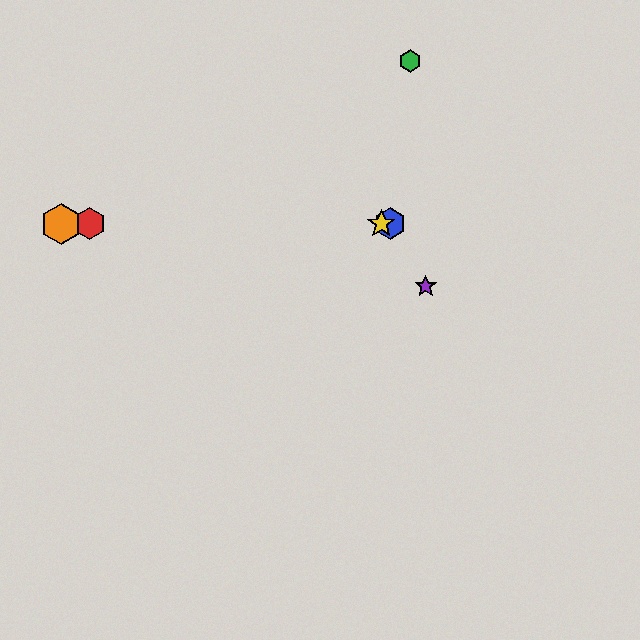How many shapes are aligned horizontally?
4 shapes (the red hexagon, the blue hexagon, the yellow star, the orange hexagon) are aligned horizontally.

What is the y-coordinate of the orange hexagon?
The orange hexagon is at y≈224.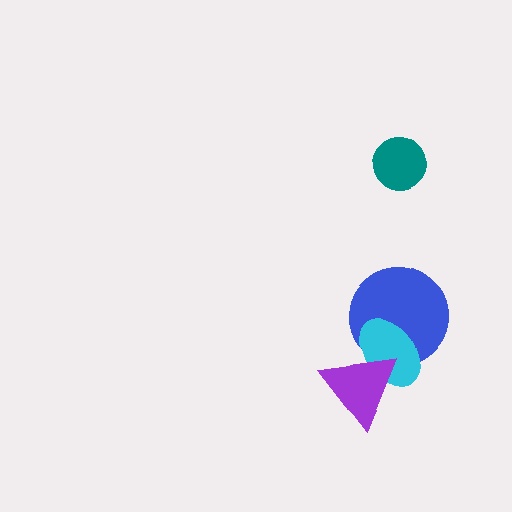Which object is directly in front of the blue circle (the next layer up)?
The cyan ellipse is directly in front of the blue circle.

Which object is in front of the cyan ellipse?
The purple triangle is in front of the cyan ellipse.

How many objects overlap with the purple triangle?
2 objects overlap with the purple triangle.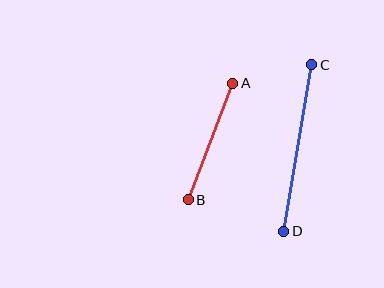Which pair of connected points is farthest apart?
Points C and D are farthest apart.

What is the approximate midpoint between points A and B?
The midpoint is at approximately (211, 141) pixels.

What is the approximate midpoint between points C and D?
The midpoint is at approximately (298, 148) pixels.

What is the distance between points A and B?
The distance is approximately 125 pixels.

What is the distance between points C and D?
The distance is approximately 169 pixels.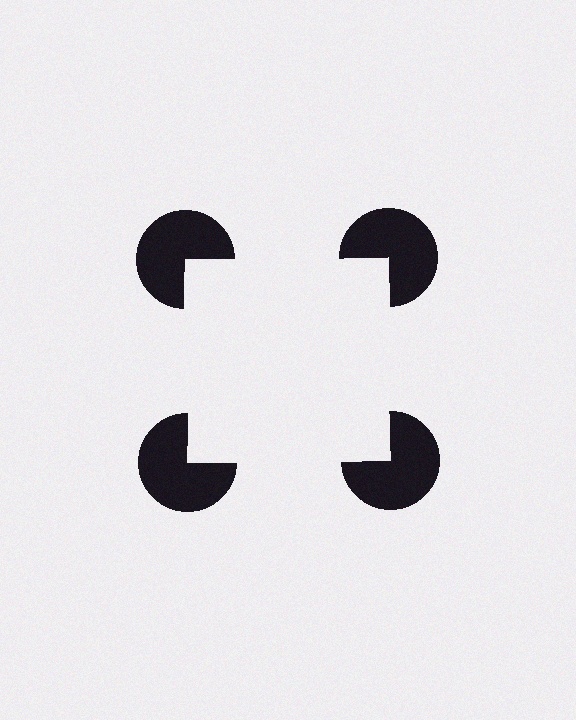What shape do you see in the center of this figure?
An illusory square — its edges are inferred from the aligned wedge cuts in the pac-man discs, not physically drawn.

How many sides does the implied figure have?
4 sides.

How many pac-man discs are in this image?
There are 4 — one at each vertex of the illusory square.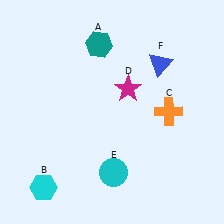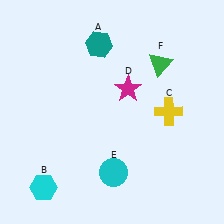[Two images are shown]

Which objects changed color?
C changed from orange to yellow. F changed from blue to green.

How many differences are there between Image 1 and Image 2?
There are 2 differences between the two images.